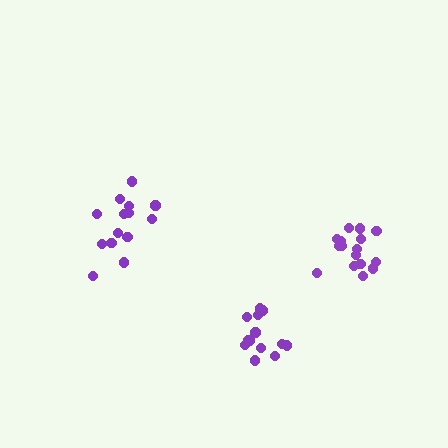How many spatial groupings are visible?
There are 3 spatial groupings.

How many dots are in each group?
Group 1: 13 dots, Group 2: 16 dots, Group 3: 14 dots (43 total).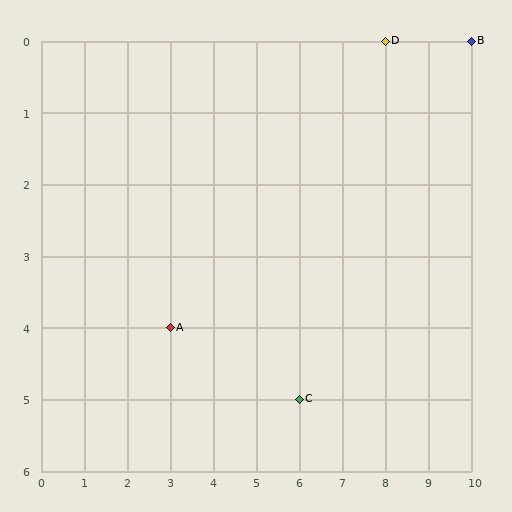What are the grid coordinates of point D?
Point D is at grid coordinates (8, 0).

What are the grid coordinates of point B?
Point B is at grid coordinates (10, 0).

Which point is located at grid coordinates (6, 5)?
Point C is at (6, 5).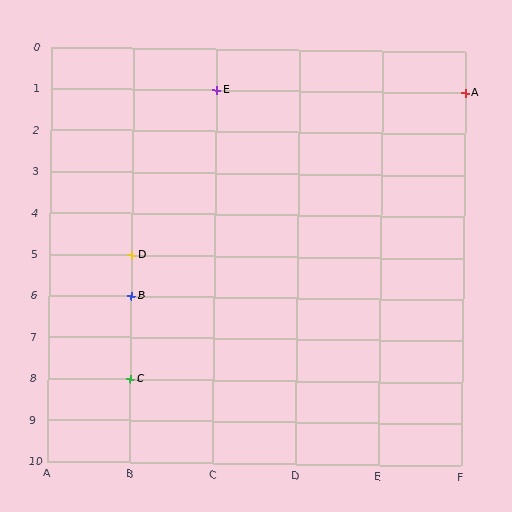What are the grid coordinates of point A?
Point A is at grid coordinates (F, 1).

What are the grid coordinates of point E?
Point E is at grid coordinates (C, 1).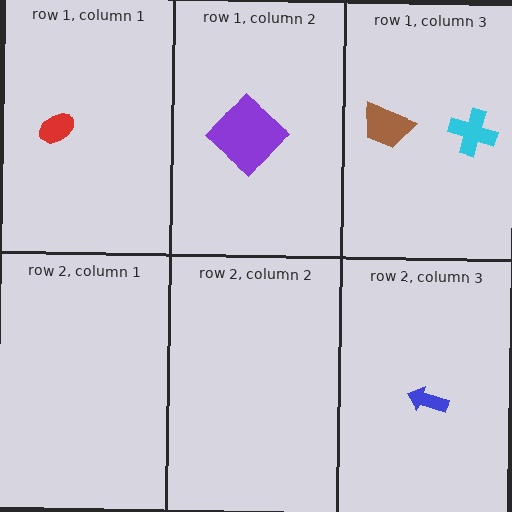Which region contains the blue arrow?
The row 2, column 3 region.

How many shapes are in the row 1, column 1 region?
1.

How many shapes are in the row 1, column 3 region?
2.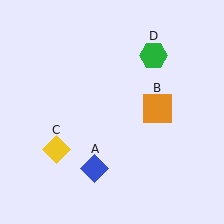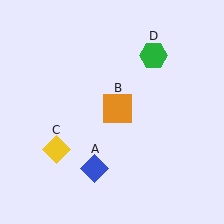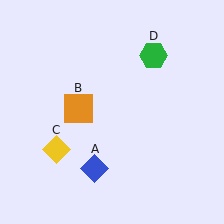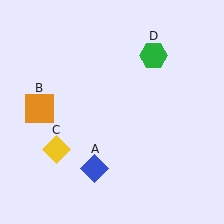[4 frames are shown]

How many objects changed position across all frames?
1 object changed position: orange square (object B).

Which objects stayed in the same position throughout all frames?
Blue diamond (object A) and yellow diamond (object C) and green hexagon (object D) remained stationary.